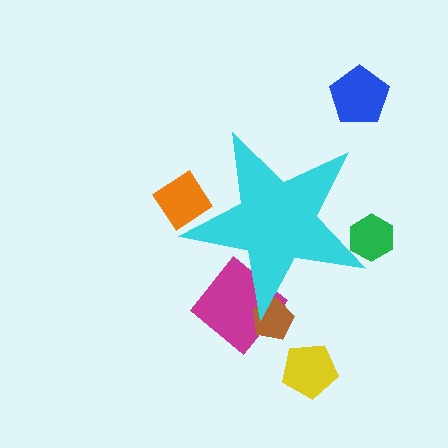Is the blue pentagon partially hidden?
No, the blue pentagon is fully visible.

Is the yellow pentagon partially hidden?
No, the yellow pentagon is fully visible.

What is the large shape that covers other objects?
A cyan star.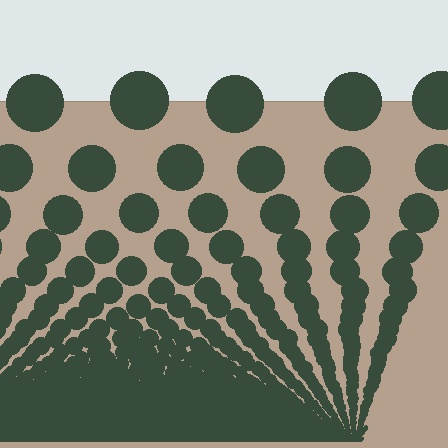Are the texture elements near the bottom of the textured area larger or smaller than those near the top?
Smaller. The gradient is inverted — elements near the bottom are smaller and denser.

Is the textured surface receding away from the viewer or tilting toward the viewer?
The surface appears to tilt toward the viewer. Texture elements get larger and sparser toward the top.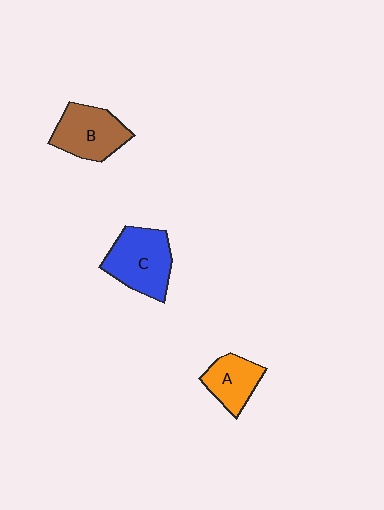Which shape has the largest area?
Shape C (blue).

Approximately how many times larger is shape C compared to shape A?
Approximately 1.5 times.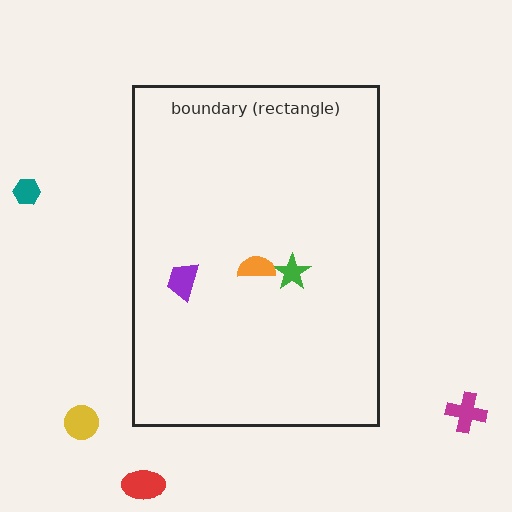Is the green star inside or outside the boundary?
Inside.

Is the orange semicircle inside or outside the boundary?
Inside.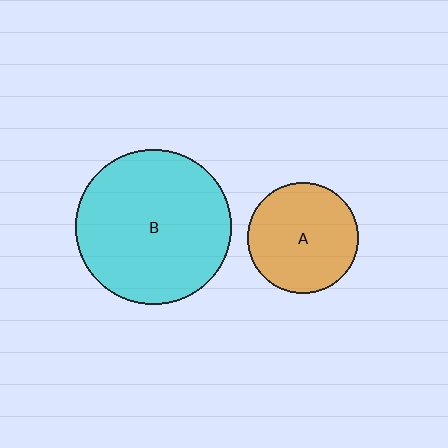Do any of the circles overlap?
No, none of the circles overlap.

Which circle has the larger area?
Circle B (cyan).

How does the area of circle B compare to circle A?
Approximately 2.0 times.